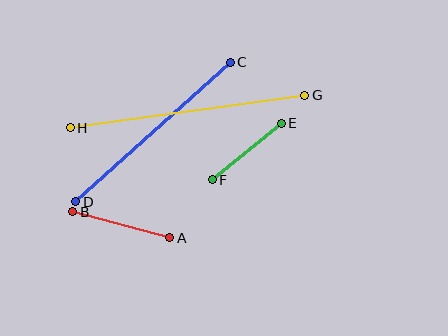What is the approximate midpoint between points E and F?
The midpoint is at approximately (247, 151) pixels.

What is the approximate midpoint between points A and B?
The midpoint is at approximately (121, 225) pixels.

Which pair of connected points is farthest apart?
Points G and H are farthest apart.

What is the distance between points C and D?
The distance is approximately 208 pixels.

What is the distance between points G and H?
The distance is approximately 237 pixels.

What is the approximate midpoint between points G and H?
The midpoint is at approximately (188, 112) pixels.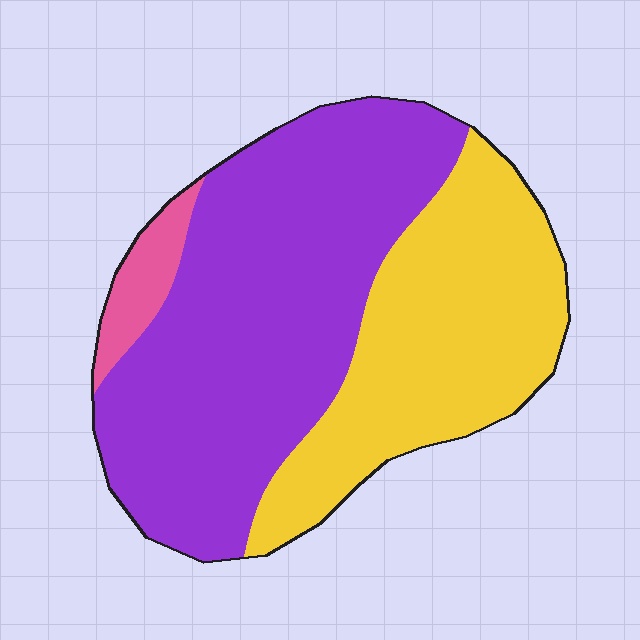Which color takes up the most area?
Purple, at roughly 60%.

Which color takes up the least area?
Pink, at roughly 5%.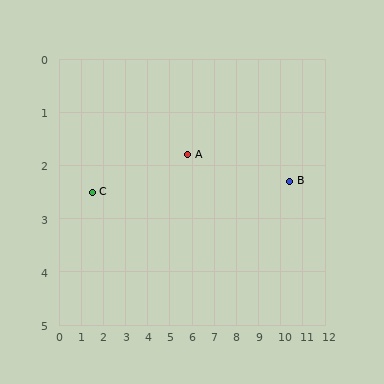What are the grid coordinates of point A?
Point A is at approximately (5.8, 1.8).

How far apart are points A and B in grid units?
Points A and B are about 4.6 grid units apart.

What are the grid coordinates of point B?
Point B is at approximately (10.4, 2.3).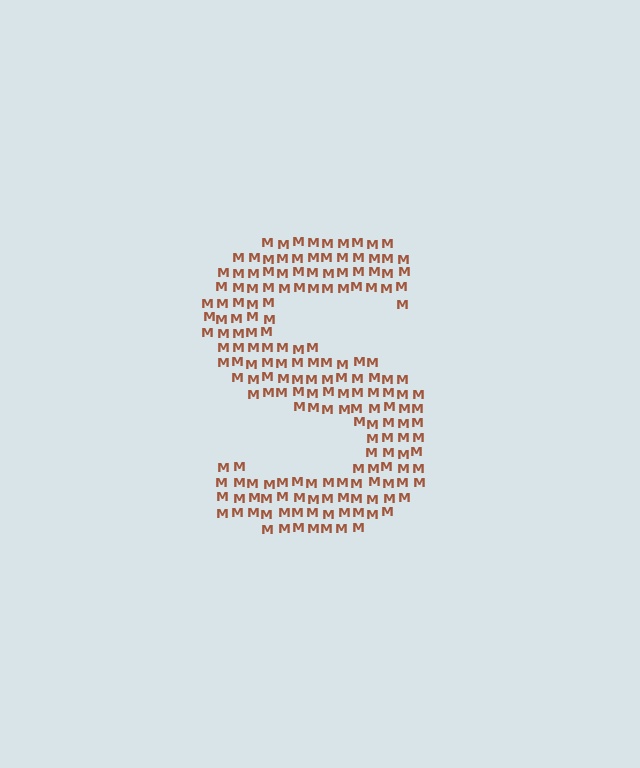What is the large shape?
The large shape is the letter S.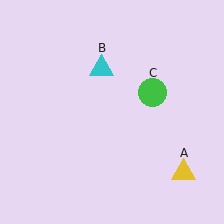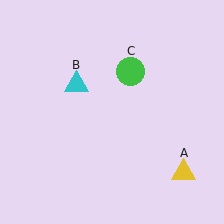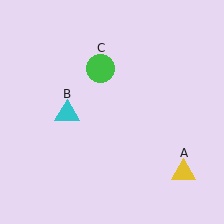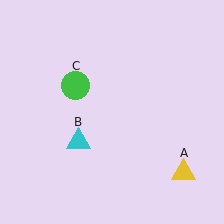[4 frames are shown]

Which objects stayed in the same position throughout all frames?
Yellow triangle (object A) remained stationary.